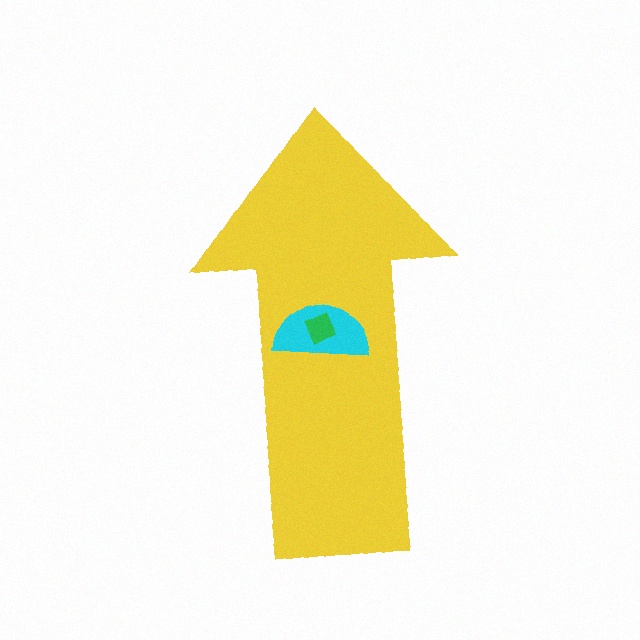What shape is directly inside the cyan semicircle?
The green square.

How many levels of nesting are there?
3.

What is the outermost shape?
The yellow arrow.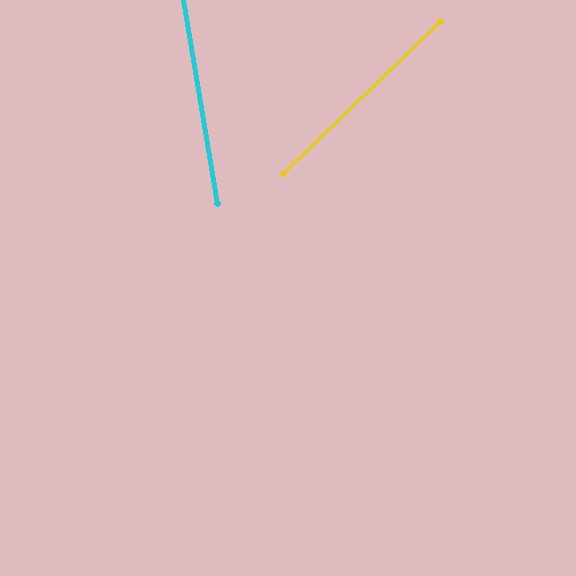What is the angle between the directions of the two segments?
Approximately 56 degrees.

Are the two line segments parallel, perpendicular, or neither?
Neither parallel nor perpendicular — they differ by about 56°.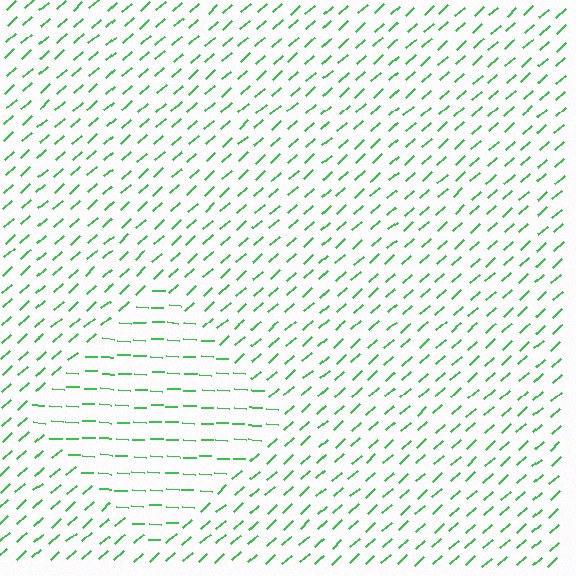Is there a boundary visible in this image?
Yes, there is a texture boundary formed by a change in line orientation.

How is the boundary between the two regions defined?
The boundary is defined purely by a change in line orientation (approximately 45 degrees difference). All lines are the same color and thickness.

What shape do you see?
I see a diamond.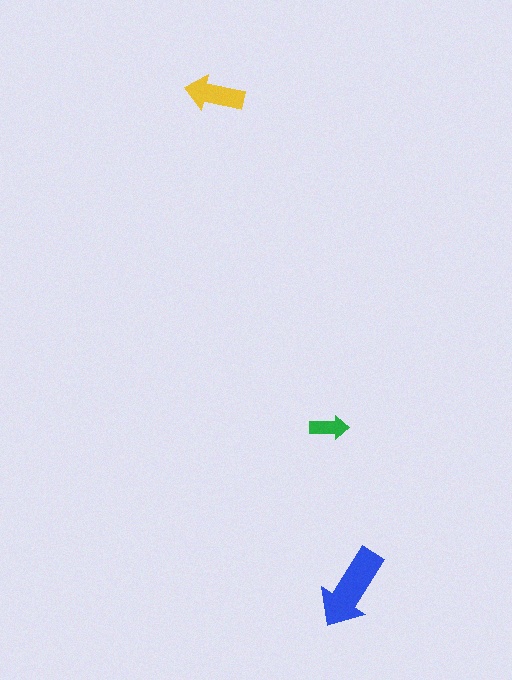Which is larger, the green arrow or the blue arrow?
The blue one.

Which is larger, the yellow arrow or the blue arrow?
The blue one.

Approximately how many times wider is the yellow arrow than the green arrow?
About 1.5 times wider.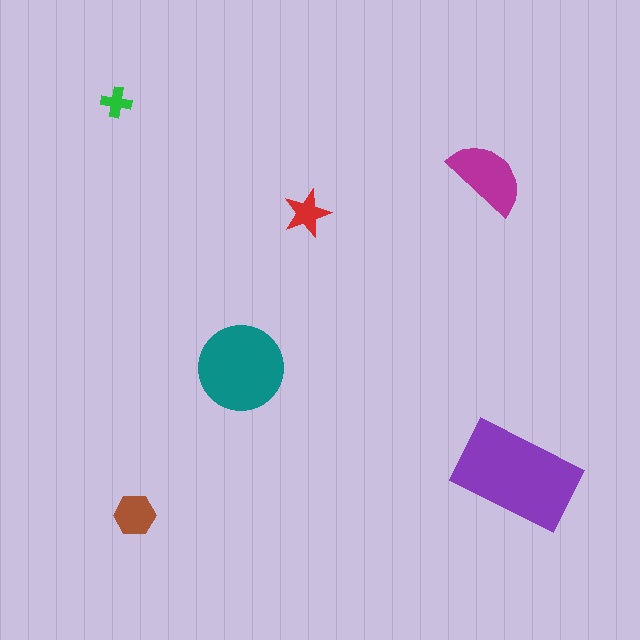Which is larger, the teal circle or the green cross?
The teal circle.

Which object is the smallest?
The green cross.